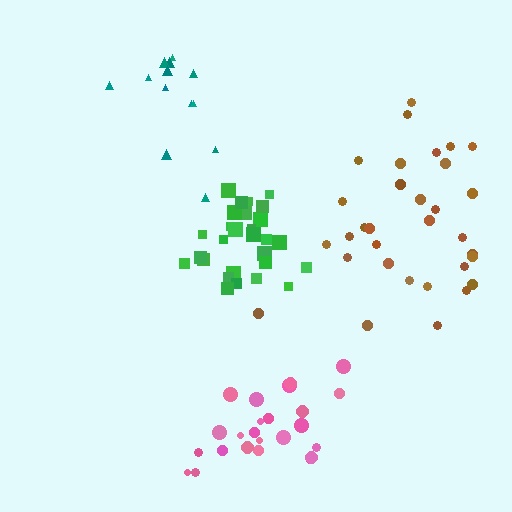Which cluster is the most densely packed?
Green.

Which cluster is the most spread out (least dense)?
Brown.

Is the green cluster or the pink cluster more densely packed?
Green.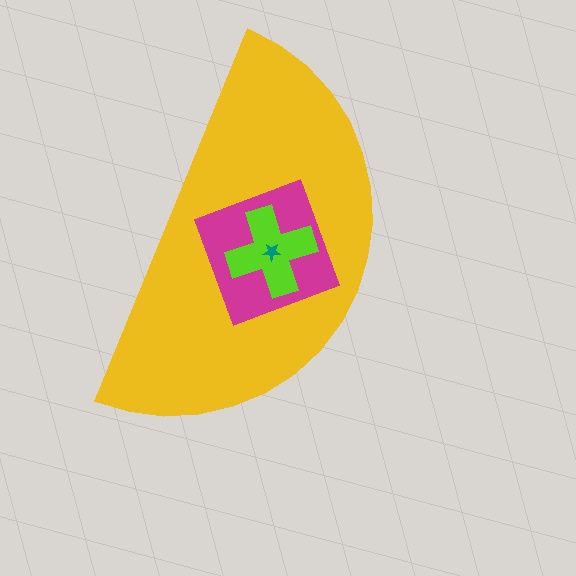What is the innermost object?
The teal star.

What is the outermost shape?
The yellow semicircle.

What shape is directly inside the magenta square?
The lime cross.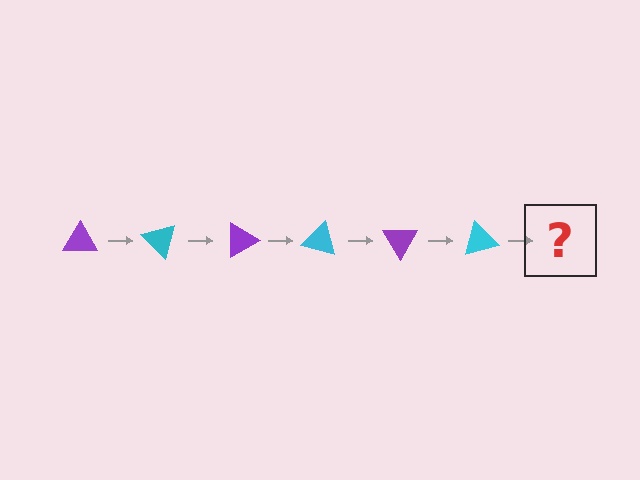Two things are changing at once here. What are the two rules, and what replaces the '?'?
The two rules are that it rotates 45 degrees each step and the color cycles through purple and cyan. The '?' should be a purple triangle, rotated 270 degrees from the start.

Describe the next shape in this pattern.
It should be a purple triangle, rotated 270 degrees from the start.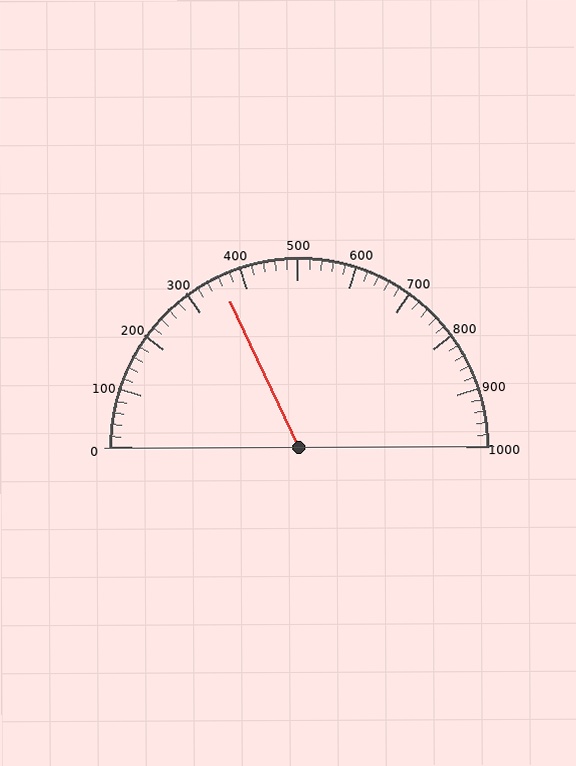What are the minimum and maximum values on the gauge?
The gauge ranges from 0 to 1000.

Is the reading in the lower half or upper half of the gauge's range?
The reading is in the lower half of the range (0 to 1000).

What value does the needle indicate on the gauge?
The needle indicates approximately 360.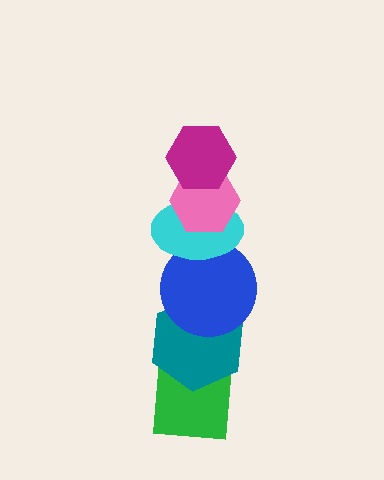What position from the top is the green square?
The green square is 6th from the top.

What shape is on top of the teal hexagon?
The blue circle is on top of the teal hexagon.